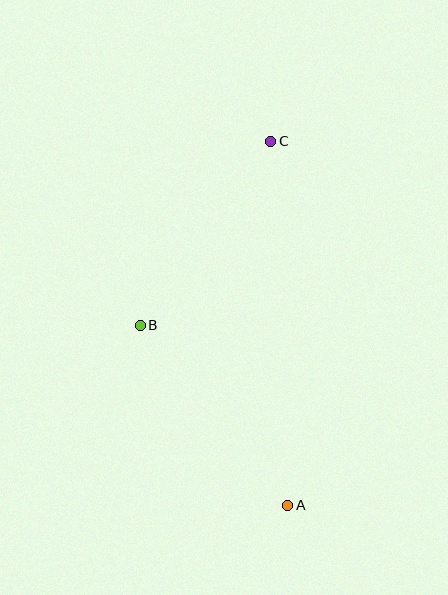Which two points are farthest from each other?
Points A and C are farthest from each other.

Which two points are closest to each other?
Points B and C are closest to each other.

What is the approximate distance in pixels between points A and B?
The distance between A and B is approximately 233 pixels.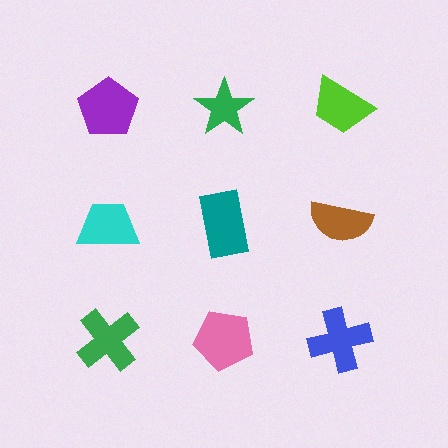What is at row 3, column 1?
A green cross.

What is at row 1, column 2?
A green star.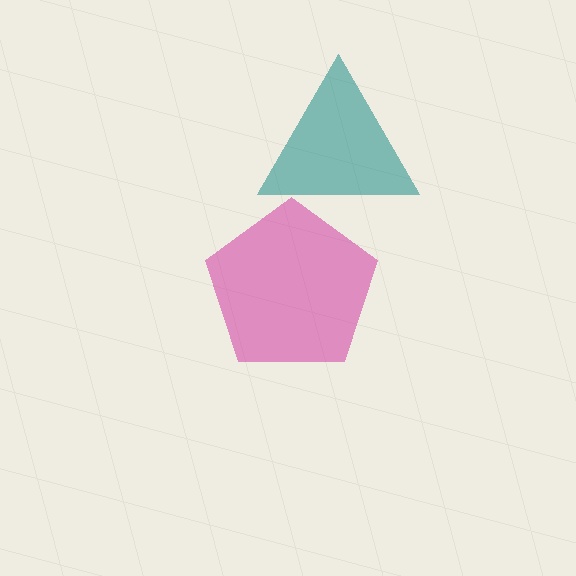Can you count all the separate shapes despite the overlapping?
Yes, there are 2 separate shapes.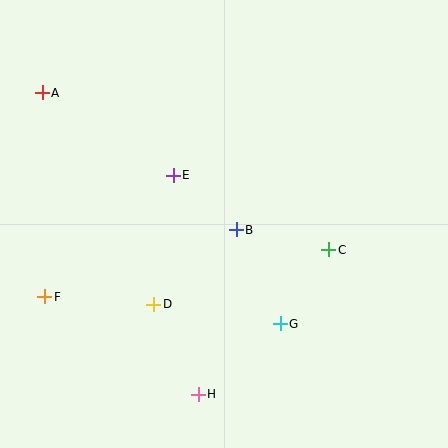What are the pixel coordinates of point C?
Point C is at (329, 250).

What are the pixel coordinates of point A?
Point A is at (42, 93).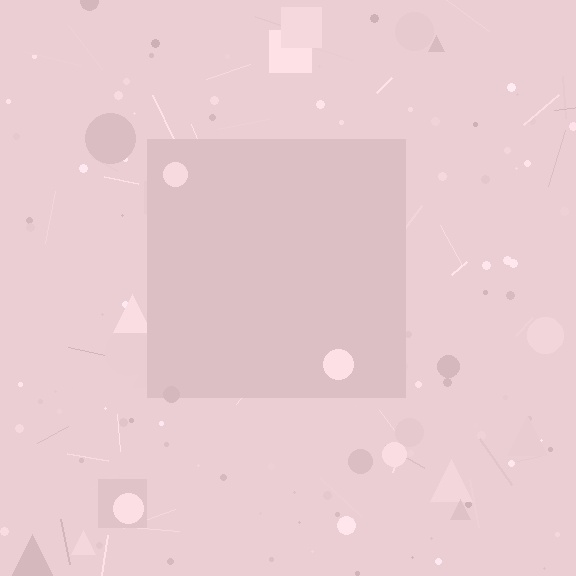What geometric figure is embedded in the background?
A square is embedded in the background.